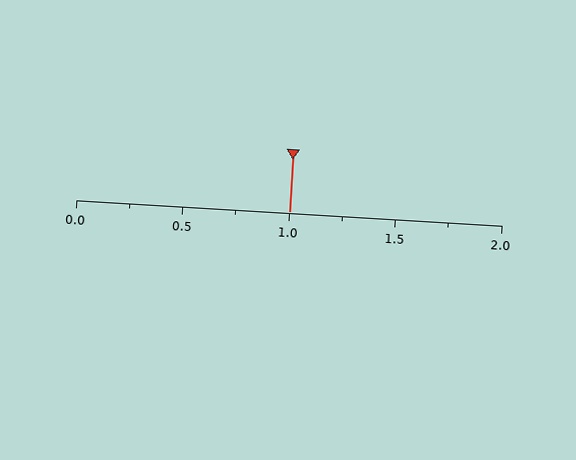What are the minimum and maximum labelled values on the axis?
The axis runs from 0.0 to 2.0.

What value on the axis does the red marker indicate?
The marker indicates approximately 1.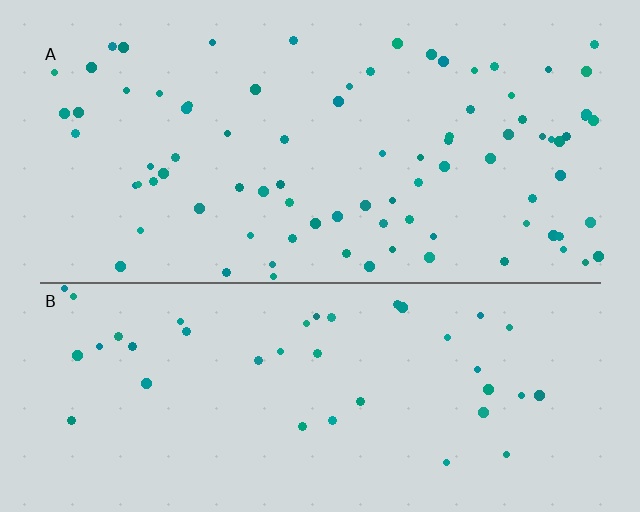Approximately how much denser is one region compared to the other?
Approximately 2.1× — region A over region B.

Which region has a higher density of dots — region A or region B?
A (the top).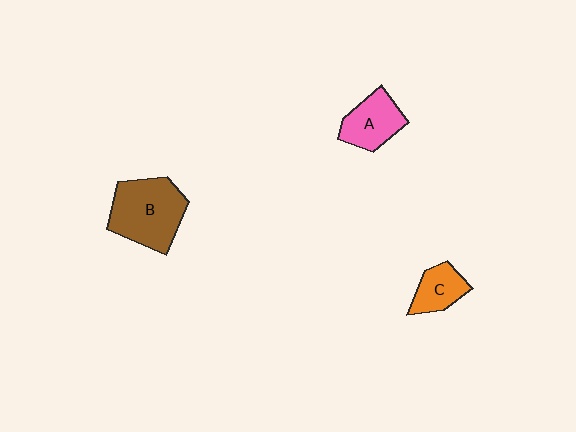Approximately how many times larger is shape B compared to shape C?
Approximately 2.1 times.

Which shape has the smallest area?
Shape C (orange).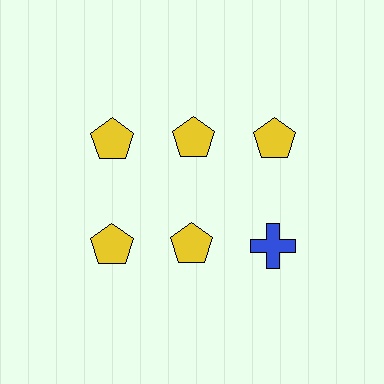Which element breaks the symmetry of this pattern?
The blue cross in the second row, center column breaks the symmetry. All other shapes are yellow pentagons.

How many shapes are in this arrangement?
There are 6 shapes arranged in a grid pattern.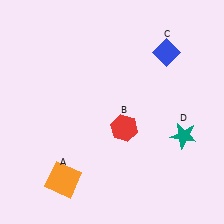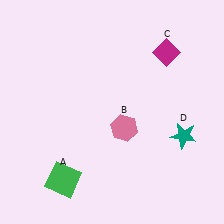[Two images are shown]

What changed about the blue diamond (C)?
In Image 1, C is blue. In Image 2, it changed to magenta.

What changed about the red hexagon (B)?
In Image 1, B is red. In Image 2, it changed to pink.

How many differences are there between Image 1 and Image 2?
There are 3 differences between the two images.